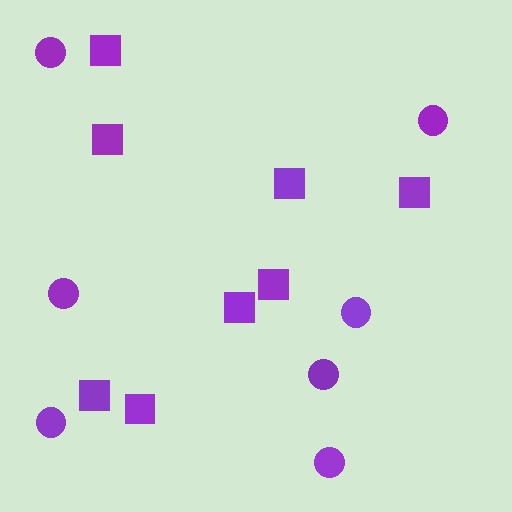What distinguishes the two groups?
There are 2 groups: one group of circles (7) and one group of squares (8).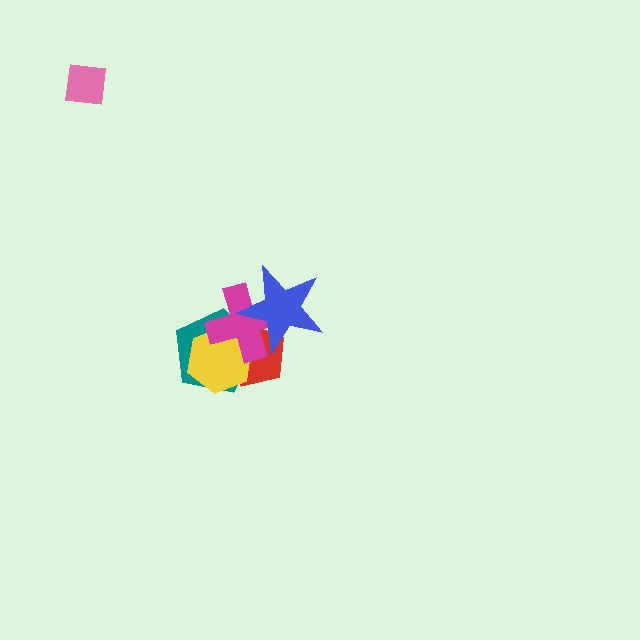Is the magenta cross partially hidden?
Yes, it is partially covered by another shape.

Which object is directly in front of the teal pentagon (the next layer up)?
The red pentagon is directly in front of the teal pentagon.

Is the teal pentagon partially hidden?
Yes, it is partially covered by another shape.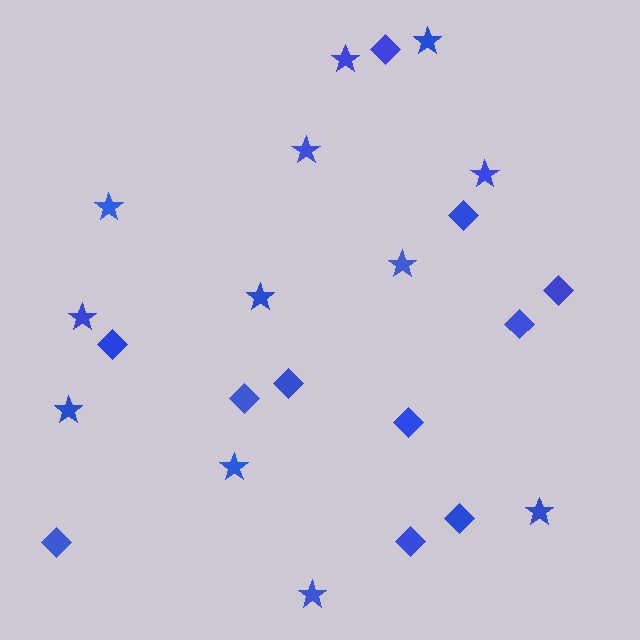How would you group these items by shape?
There are 2 groups: one group of diamonds (11) and one group of stars (12).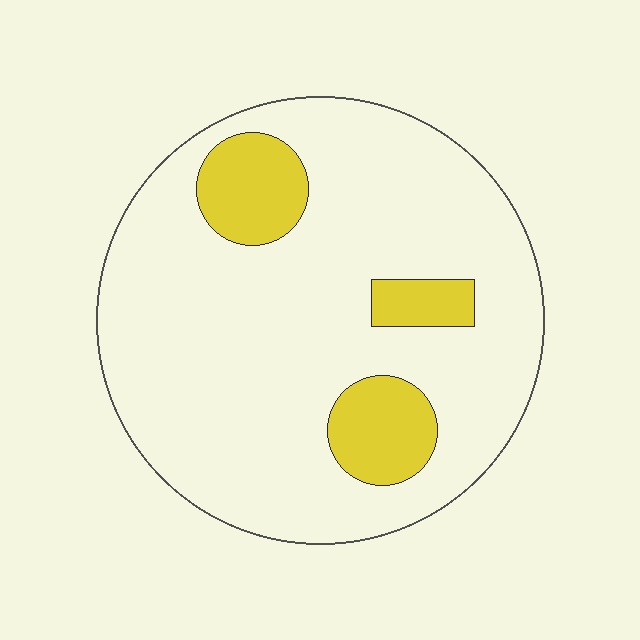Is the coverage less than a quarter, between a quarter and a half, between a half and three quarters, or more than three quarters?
Less than a quarter.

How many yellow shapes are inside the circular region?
3.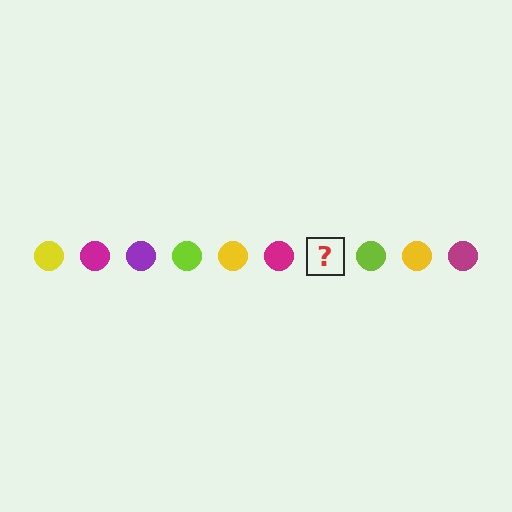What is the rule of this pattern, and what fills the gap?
The rule is that the pattern cycles through yellow, magenta, purple, lime circles. The gap should be filled with a purple circle.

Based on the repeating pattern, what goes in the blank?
The blank should be a purple circle.